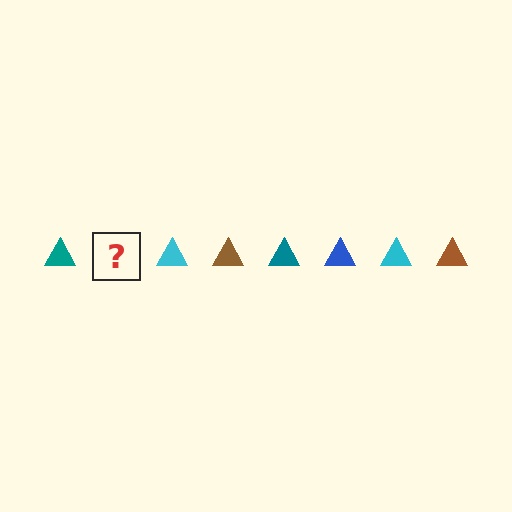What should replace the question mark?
The question mark should be replaced with a blue triangle.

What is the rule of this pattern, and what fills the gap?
The rule is that the pattern cycles through teal, blue, cyan, brown triangles. The gap should be filled with a blue triangle.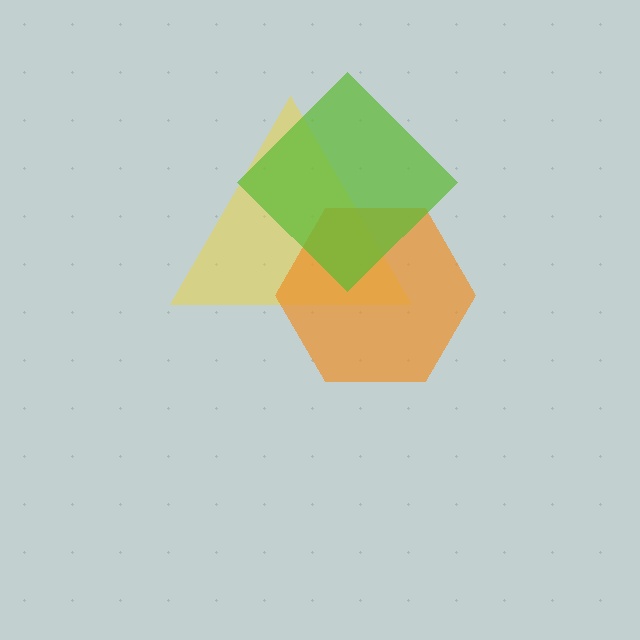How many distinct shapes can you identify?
There are 3 distinct shapes: a yellow triangle, an orange hexagon, a lime diamond.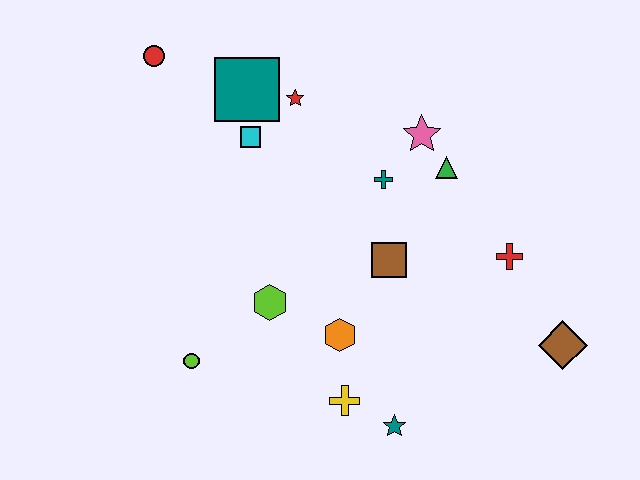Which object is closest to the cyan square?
The teal square is closest to the cyan square.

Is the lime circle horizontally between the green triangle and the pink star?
No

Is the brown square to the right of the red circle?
Yes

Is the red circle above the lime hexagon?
Yes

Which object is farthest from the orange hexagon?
The red circle is farthest from the orange hexagon.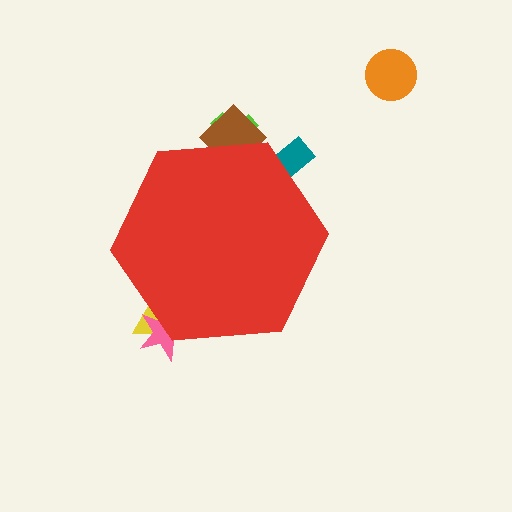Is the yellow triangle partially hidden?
Yes, the yellow triangle is partially hidden behind the red hexagon.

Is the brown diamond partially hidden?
Yes, the brown diamond is partially hidden behind the red hexagon.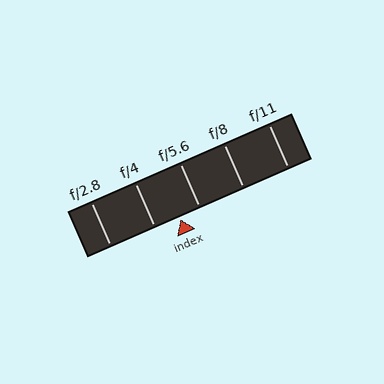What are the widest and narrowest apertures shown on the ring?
The widest aperture shown is f/2.8 and the narrowest is f/11.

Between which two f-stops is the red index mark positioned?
The index mark is between f/4 and f/5.6.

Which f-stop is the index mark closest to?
The index mark is closest to f/5.6.